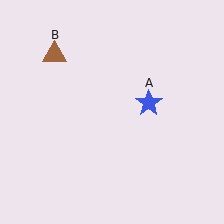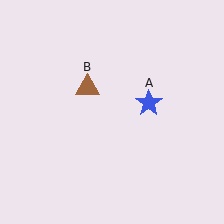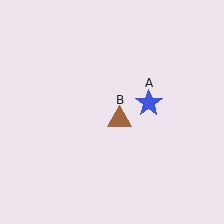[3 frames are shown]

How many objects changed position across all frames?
1 object changed position: brown triangle (object B).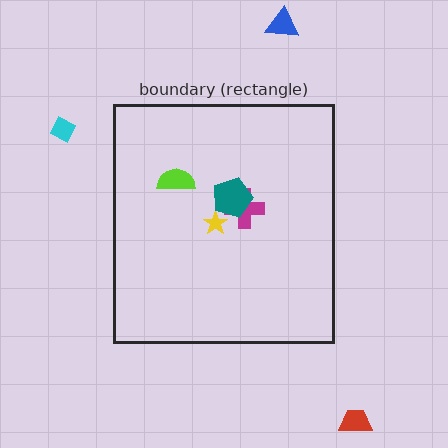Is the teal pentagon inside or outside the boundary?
Inside.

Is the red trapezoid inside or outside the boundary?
Outside.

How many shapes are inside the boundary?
4 inside, 3 outside.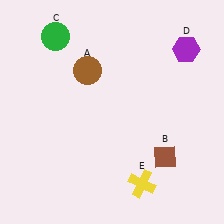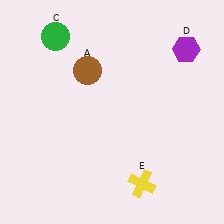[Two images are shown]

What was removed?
The brown diamond (B) was removed in Image 2.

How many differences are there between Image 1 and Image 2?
There is 1 difference between the two images.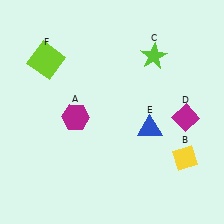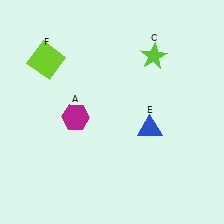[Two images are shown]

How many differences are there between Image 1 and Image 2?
There are 2 differences between the two images.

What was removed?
The yellow diamond (B), the magenta diamond (D) were removed in Image 2.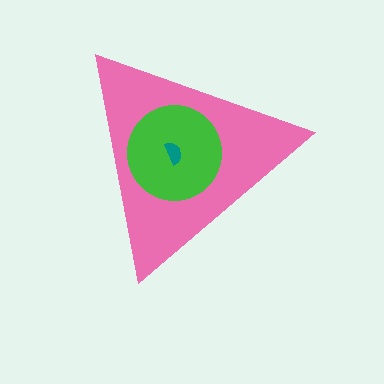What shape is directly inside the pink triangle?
The green circle.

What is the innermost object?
The teal semicircle.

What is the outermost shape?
The pink triangle.